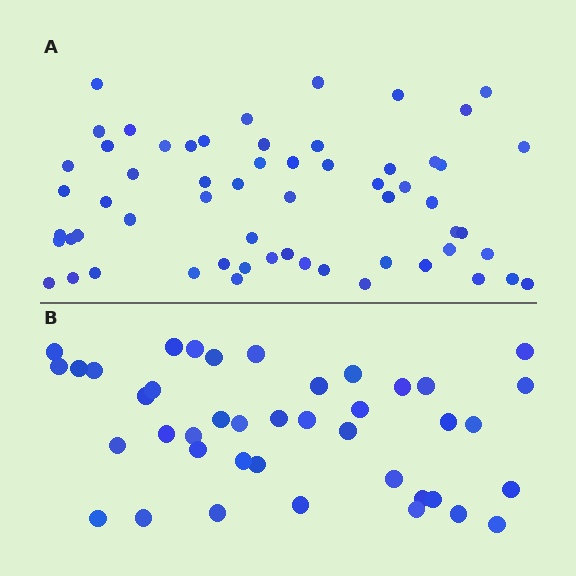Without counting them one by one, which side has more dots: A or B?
Region A (the top region) has more dots.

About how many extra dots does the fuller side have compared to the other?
Region A has approximately 20 more dots than region B.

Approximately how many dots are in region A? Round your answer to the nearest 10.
About 60 dots.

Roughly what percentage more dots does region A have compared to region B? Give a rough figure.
About 45% more.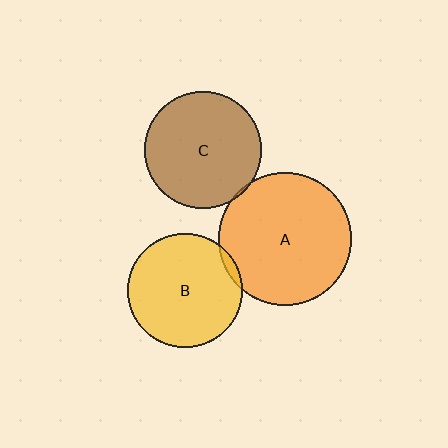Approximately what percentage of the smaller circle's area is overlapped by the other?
Approximately 5%.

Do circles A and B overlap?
Yes.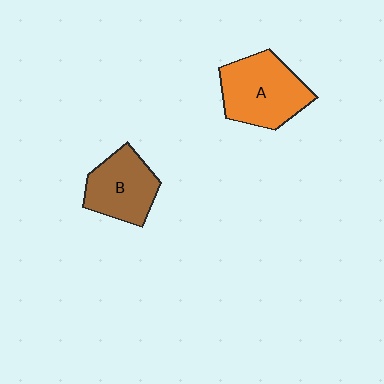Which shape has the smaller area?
Shape B (brown).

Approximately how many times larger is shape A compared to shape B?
Approximately 1.3 times.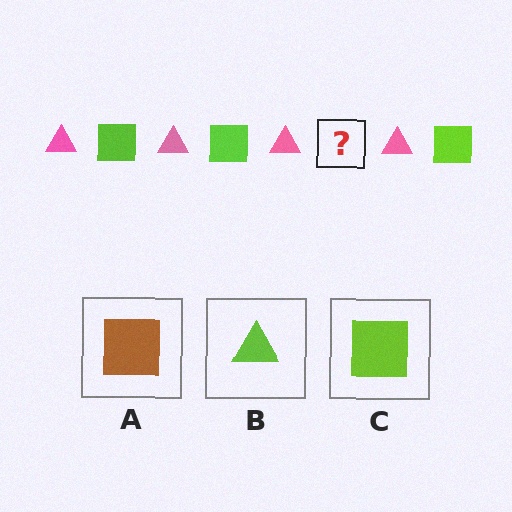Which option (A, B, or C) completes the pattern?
C.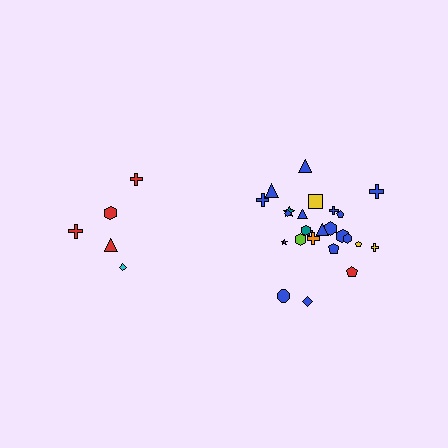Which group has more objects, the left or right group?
The right group.